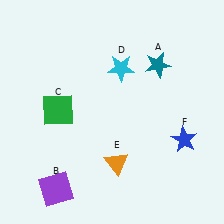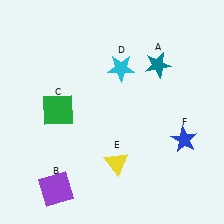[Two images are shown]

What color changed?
The triangle (E) changed from orange in Image 1 to yellow in Image 2.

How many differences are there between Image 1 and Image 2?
There is 1 difference between the two images.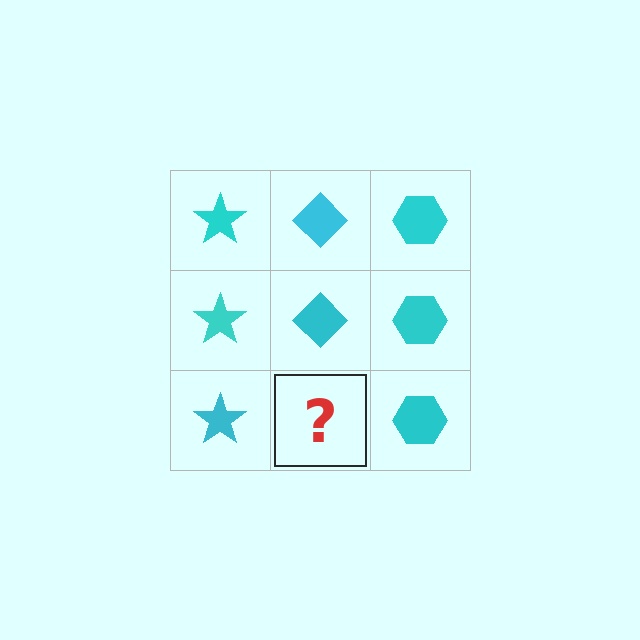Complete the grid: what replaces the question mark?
The question mark should be replaced with a cyan diamond.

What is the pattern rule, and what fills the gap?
The rule is that each column has a consistent shape. The gap should be filled with a cyan diamond.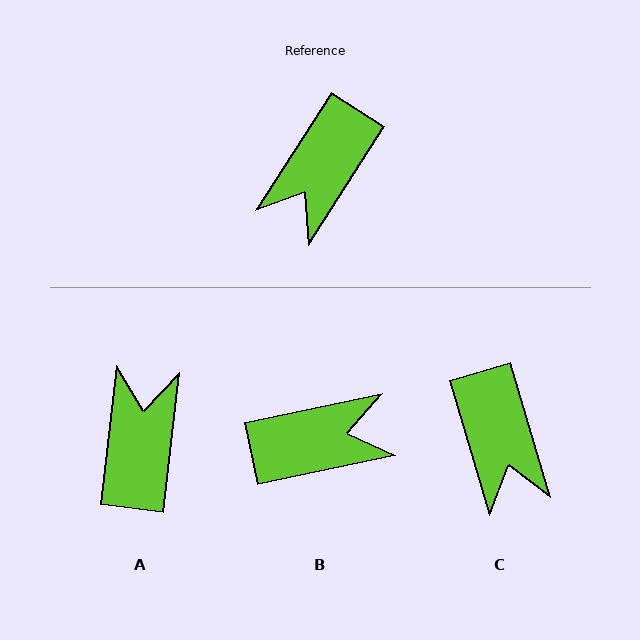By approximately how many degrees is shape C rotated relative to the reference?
Approximately 50 degrees counter-clockwise.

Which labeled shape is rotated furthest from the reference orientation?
A, about 154 degrees away.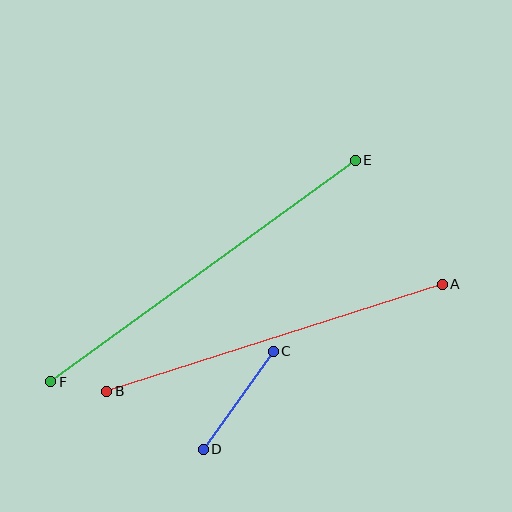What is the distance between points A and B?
The distance is approximately 352 pixels.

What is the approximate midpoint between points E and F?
The midpoint is at approximately (203, 271) pixels.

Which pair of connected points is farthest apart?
Points E and F are farthest apart.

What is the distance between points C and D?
The distance is approximately 121 pixels.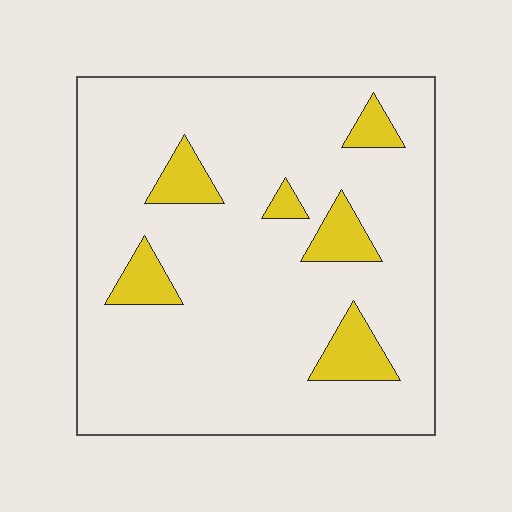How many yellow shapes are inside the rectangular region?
6.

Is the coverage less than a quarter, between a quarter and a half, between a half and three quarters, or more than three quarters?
Less than a quarter.